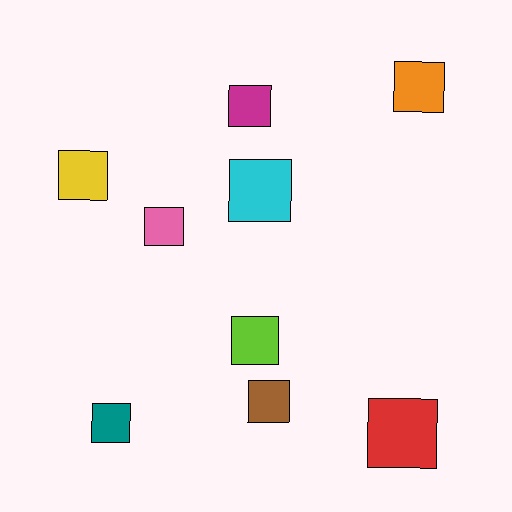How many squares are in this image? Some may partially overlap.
There are 9 squares.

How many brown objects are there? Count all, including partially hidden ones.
There is 1 brown object.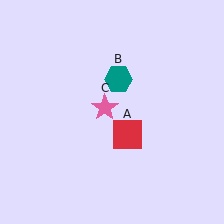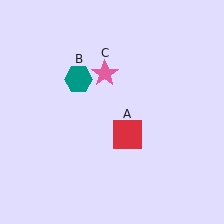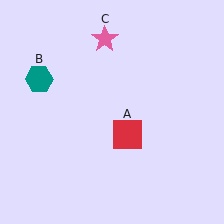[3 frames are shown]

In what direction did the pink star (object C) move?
The pink star (object C) moved up.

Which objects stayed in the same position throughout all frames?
Red square (object A) remained stationary.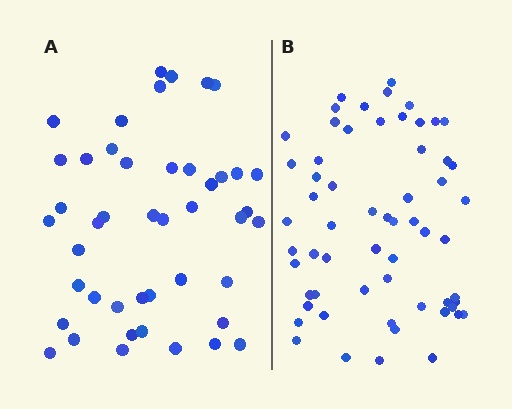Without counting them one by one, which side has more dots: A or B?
Region B (the right region) has more dots.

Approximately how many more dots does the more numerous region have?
Region B has approximately 15 more dots than region A.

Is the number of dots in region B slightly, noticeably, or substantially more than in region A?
Region B has noticeably more, but not dramatically so. The ratio is roughly 1.3 to 1.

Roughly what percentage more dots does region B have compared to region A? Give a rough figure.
About 35% more.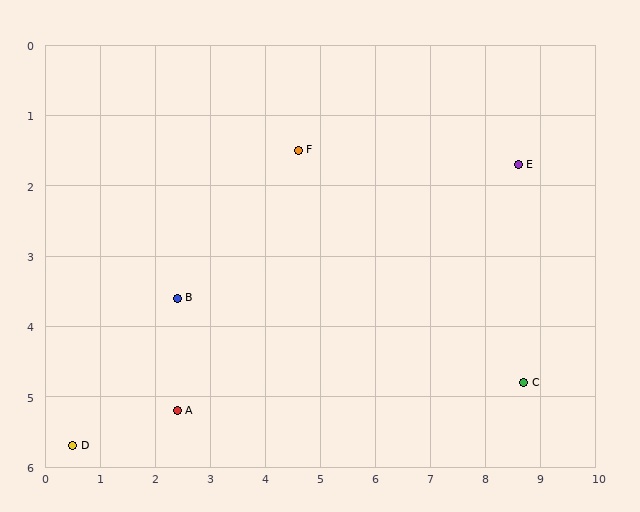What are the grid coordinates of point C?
Point C is at approximately (8.7, 4.8).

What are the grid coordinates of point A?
Point A is at approximately (2.4, 5.2).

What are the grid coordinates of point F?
Point F is at approximately (4.6, 1.5).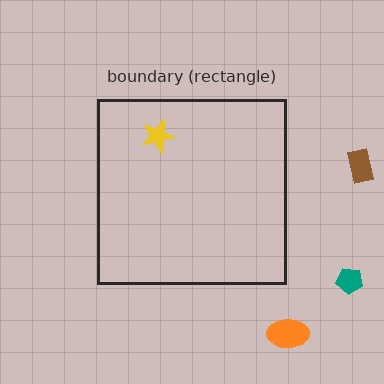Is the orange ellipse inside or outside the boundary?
Outside.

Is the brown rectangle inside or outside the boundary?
Outside.